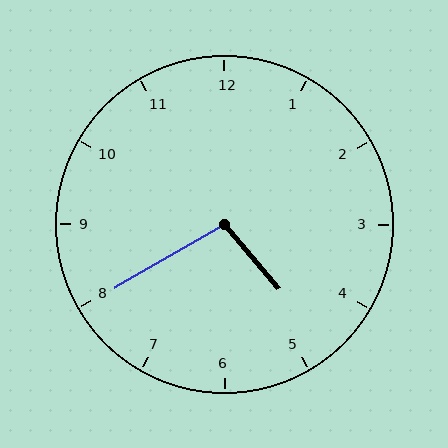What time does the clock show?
4:40.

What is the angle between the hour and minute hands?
Approximately 100 degrees.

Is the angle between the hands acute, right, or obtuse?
It is obtuse.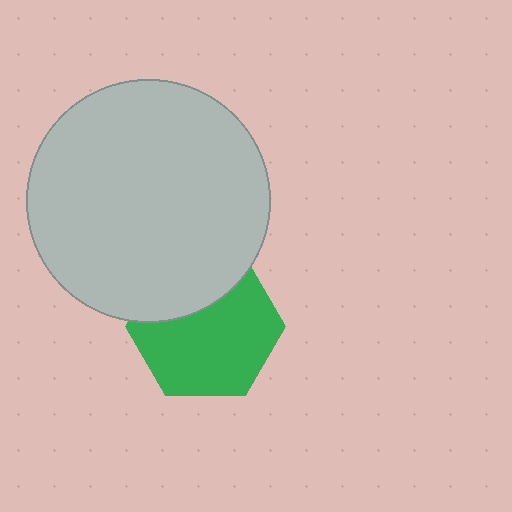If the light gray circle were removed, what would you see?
You would see the complete green hexagon.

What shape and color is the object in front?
The object in front is a light gray circle.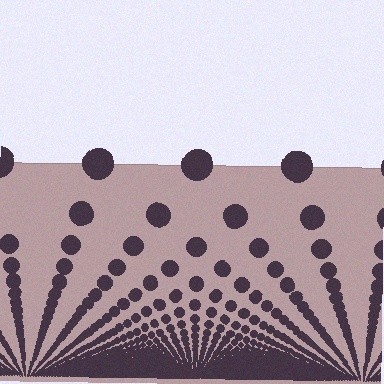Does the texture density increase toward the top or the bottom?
Density increases toward the bottom.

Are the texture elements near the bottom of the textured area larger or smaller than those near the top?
Smaller. The gradient is inverted — elements near the bottom are smaller and denser.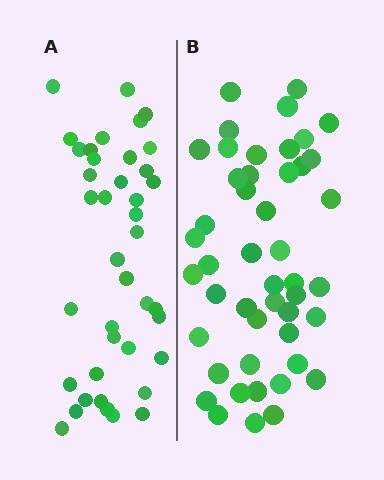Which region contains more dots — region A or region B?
Region B (the right region) has more dots.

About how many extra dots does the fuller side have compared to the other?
Region B has roughly 8 or so more dots than region A.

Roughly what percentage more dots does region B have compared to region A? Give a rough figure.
About 20% more.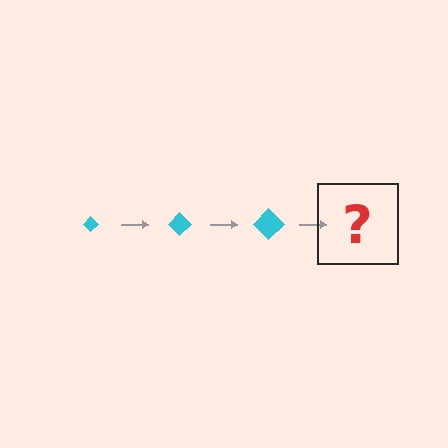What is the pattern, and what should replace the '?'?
The pattern is that the diamond gets progressively larger each step. The '?' should be a cyan diamond, larger than the previous one.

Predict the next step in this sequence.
The next step is a cyan diamond, larger than the previous one.